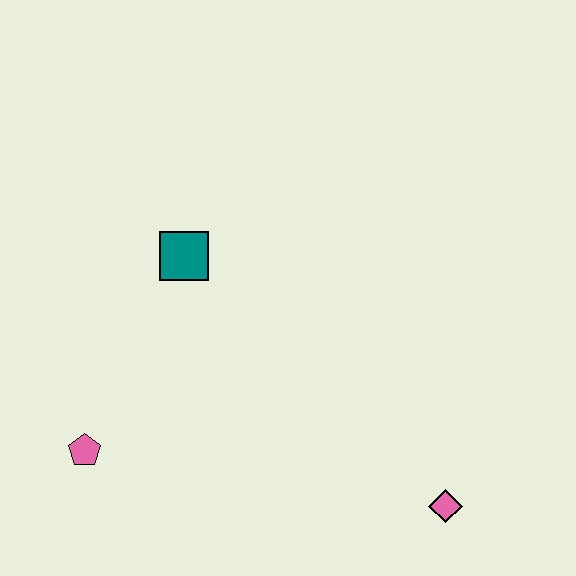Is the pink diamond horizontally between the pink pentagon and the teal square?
No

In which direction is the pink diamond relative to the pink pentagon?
The pink diamond is to the right of the pink pentagon.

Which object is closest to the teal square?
The pink pentagon is closest to the teal square.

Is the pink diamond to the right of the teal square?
Yes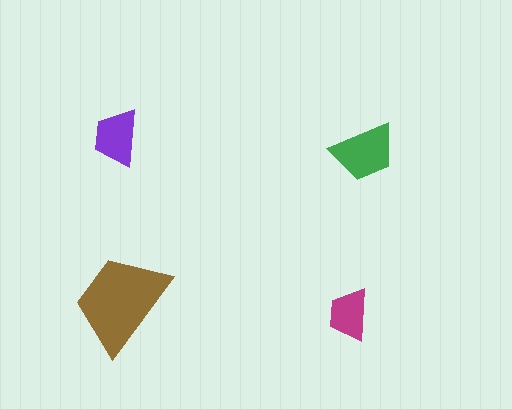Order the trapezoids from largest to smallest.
the brown one, the green one, the purple one, the magenta one.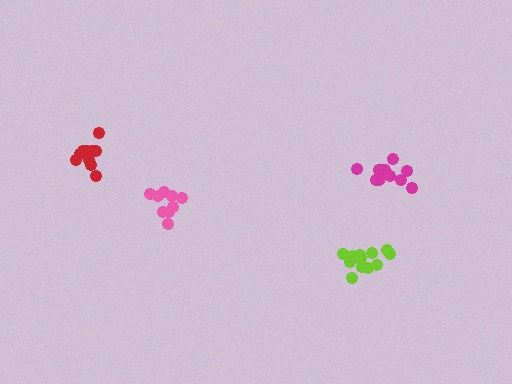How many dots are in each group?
Group 1: 14 dots, Group 2: 9 dots, Group 3: 13 dots, Group 4: 11 dots (47 total).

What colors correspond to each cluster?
The clusters are colored: lime, pink, magenta, red.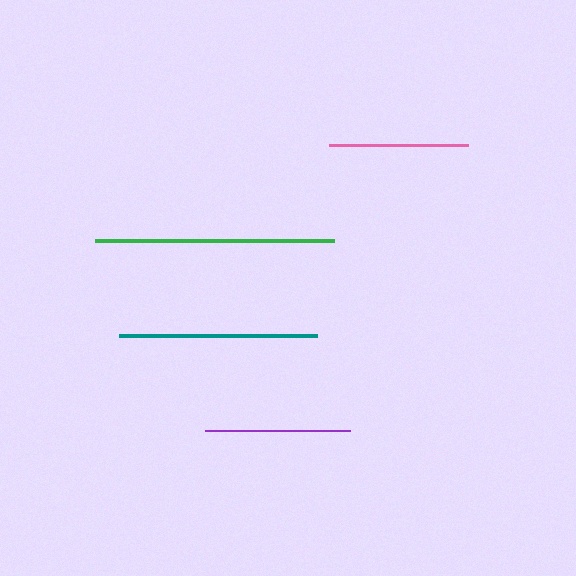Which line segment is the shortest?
The pink line is the shortest at approximately 140 pixels.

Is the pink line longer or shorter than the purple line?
The purple line is longer than the pink line.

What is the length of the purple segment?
The purple segment is approximately 146 pixels long.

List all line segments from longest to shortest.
From longest to shortest: green, teal, purple, pink.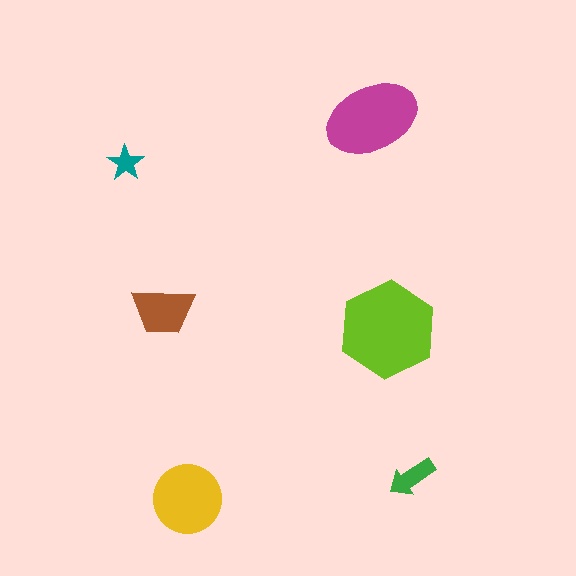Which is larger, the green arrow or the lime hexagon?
The lime hexagon.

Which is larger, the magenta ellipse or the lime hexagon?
The lime hexagon.